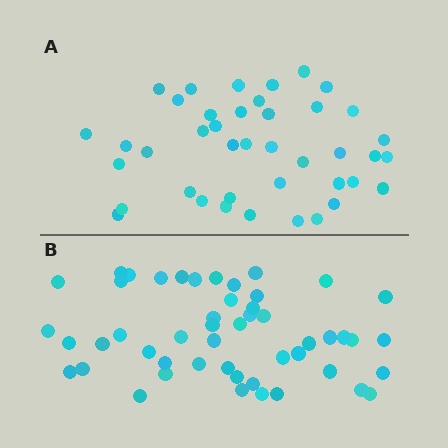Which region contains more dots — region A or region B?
Region B (the bottom region) has more dots.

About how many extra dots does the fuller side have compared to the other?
Region B has roughly 8 or so more dots than region A.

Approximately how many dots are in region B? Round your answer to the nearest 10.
About 50 dots.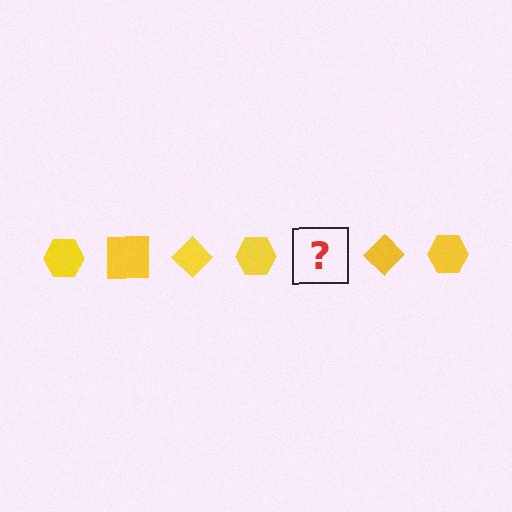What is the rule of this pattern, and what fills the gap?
The rule is that the pattern cycles through hexagon, square, diamond shapes in yellow. The gap should be filled with a yellow square.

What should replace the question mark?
The question mark should be replaced with a yellow square.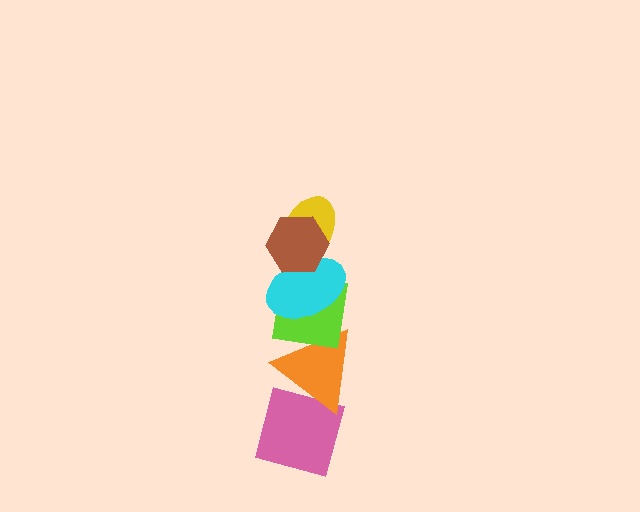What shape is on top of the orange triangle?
The lime square is on top of the orange triangle.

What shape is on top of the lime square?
The cyan ellipse is on top of the lime square.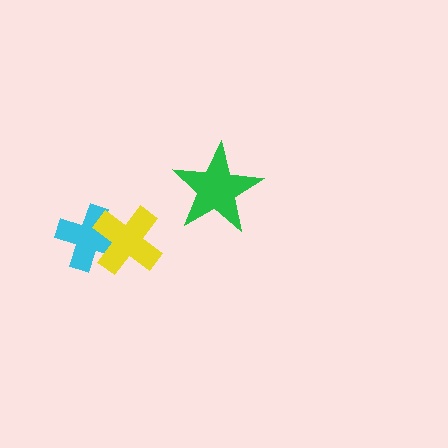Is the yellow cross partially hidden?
No, no other shape covers it.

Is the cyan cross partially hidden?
Yes, it is partially covered by another shape.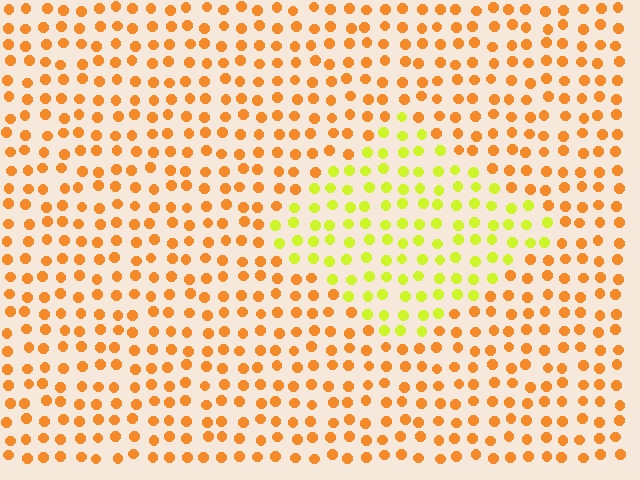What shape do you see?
I see a diamond.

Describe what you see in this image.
The image is filled with small orange elements in a uniform arrangement. A diamond-shaped region is visible where the elements are tinted to a slightly different hue, forming a subtle color boundary.